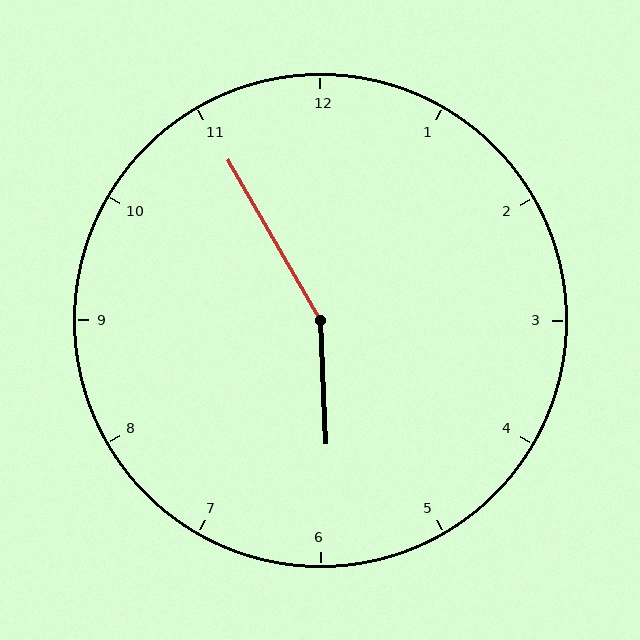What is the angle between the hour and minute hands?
Approximately 152 degrees.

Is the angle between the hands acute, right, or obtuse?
It is obtuse.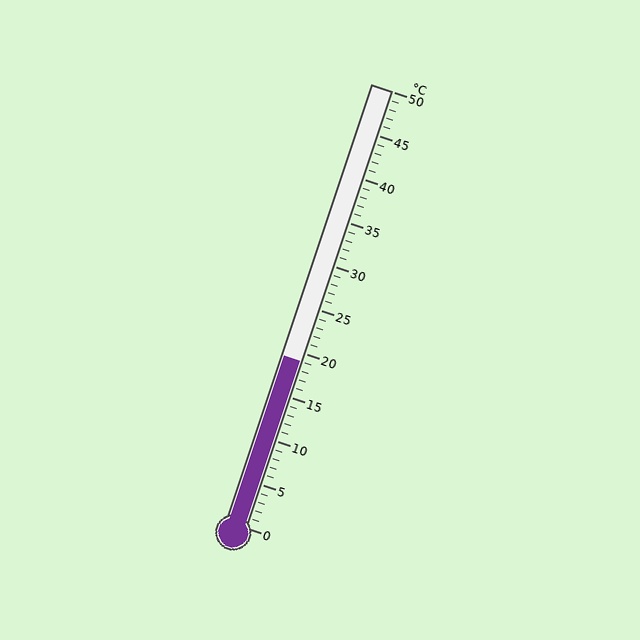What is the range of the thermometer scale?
The thermometer scale ranges from 0°C to 50°C.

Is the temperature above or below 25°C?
The temperature is below 25°C.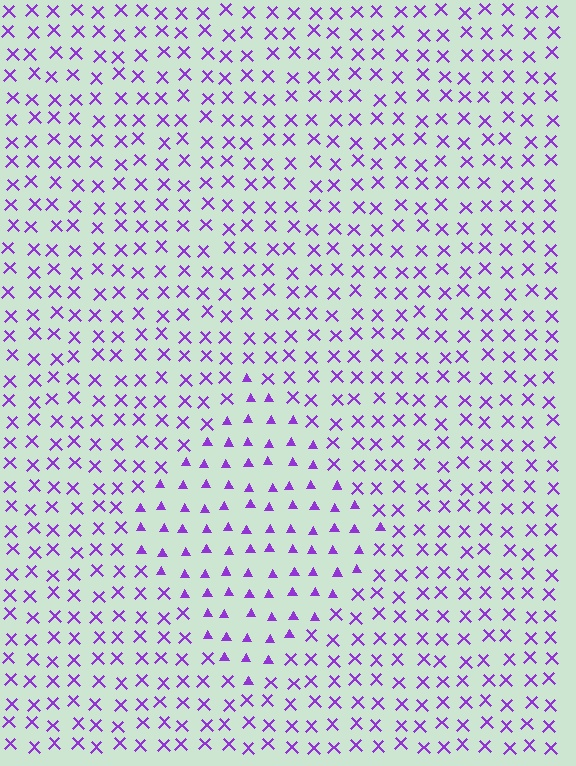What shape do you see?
I see a diamond.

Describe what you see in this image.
The image is filled with small purple elements arranged in a uniform grid. A diamond-shaped region contains triangles, while the surrounding area contains X marks. The boundary is defined purely by the change in element shape.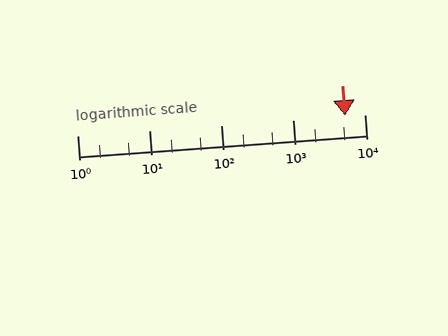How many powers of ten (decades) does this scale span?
The scale spans 4 decades, from 1 to 10000.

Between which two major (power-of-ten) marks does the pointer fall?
The pointer is between 1000 and 10000.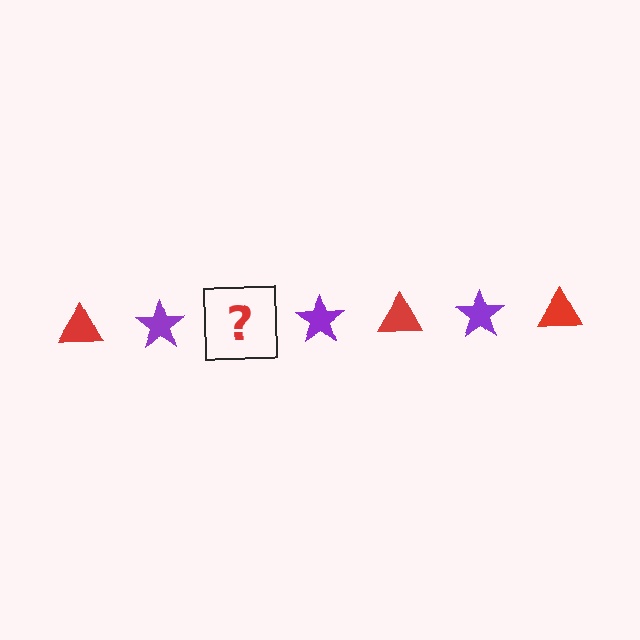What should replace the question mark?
The question mark should be replaced with a red triangle.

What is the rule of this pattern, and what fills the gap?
The rule is that the pattern alternates between red triangle and purple star. The gap should be filled with a red triangle.